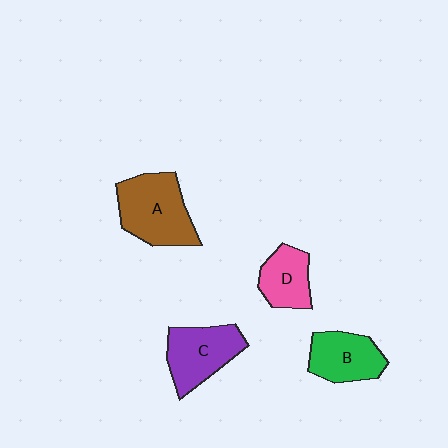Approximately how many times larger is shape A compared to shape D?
Approximately 1.7 times.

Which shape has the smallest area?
Shape D (pink).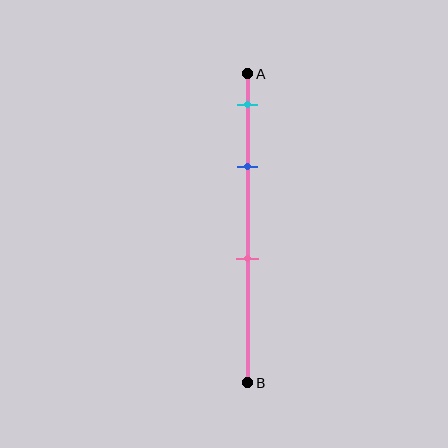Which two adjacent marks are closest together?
The cyan and blue marks are the closest adjacent pair.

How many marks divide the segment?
There are 3 marks dividing the segment.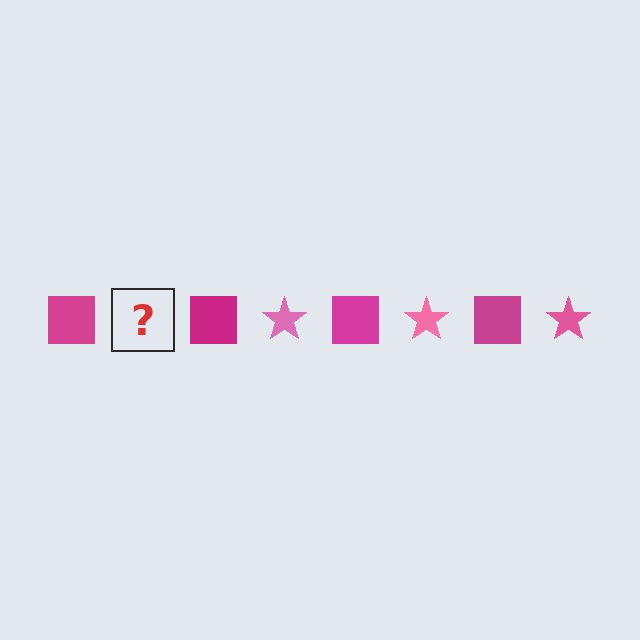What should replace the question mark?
The question mark should be replaced with a pink star.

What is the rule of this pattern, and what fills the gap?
The rule is that the pattern alternates between magenta square and pink star. The gap should be filled with a pink star.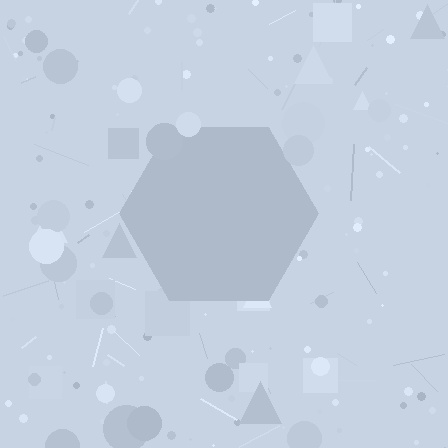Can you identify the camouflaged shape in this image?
The camouflaged shape is a hexagon.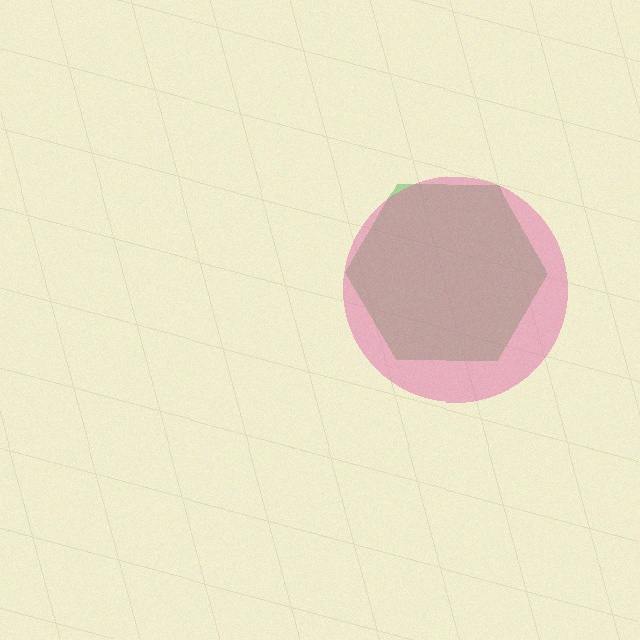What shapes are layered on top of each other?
The layered shapes are: a green hexagon, a pink circle.